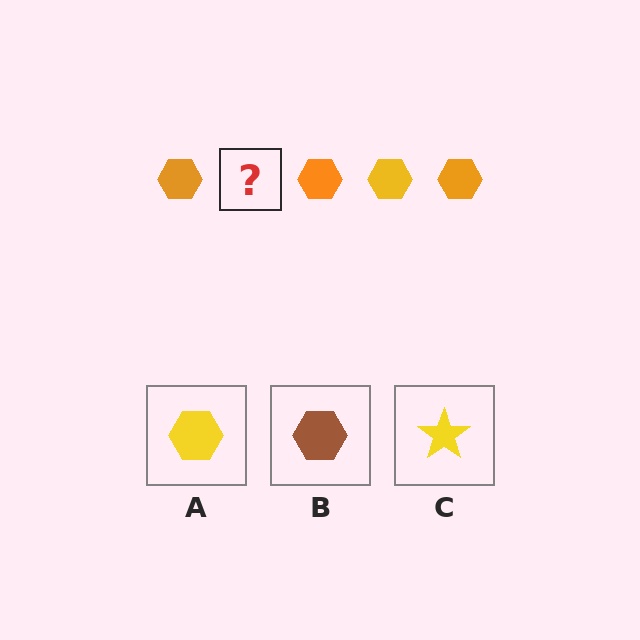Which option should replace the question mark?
Option A.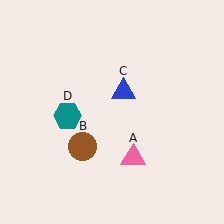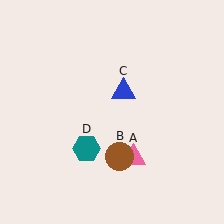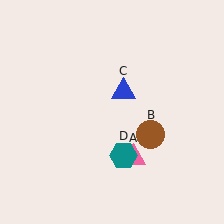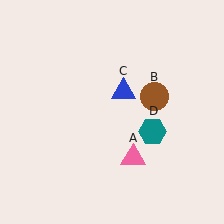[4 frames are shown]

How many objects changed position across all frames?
2 objects changed position: brown circle (object B), teal hexagon (object D).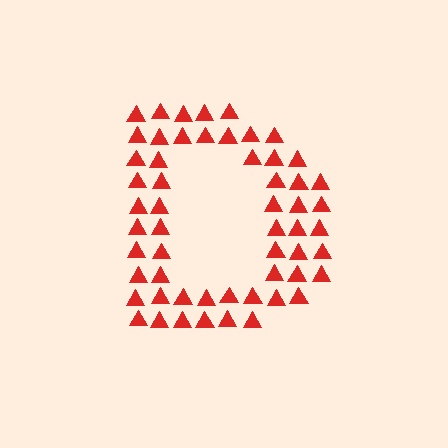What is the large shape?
The large shape is the letter D.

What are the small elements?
The small elements are triangles.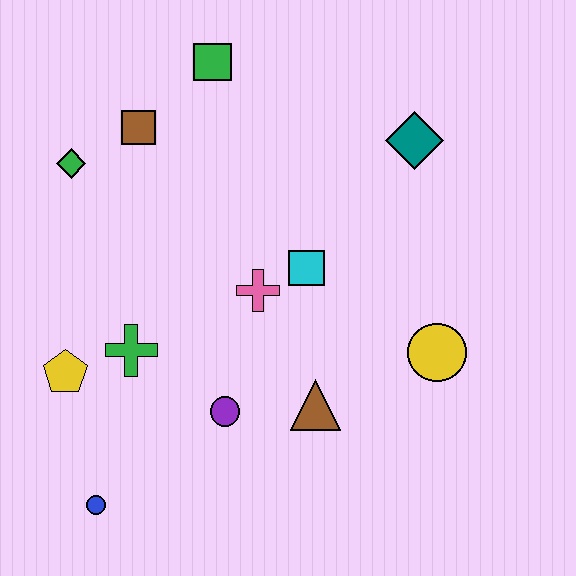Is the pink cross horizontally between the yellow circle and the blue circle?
Yes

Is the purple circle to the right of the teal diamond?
No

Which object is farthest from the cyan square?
The blue circle is farthest from the cyan square.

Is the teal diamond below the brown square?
Yes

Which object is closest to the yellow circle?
The brown triangle is closest to the yellow circle.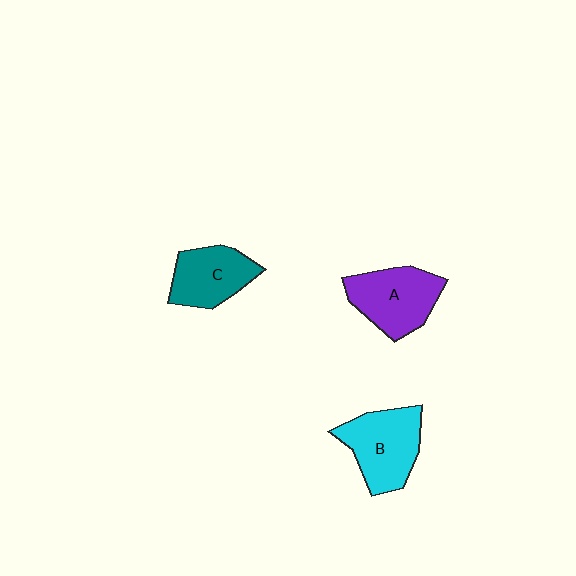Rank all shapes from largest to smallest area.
From largest to smallest: B (cyan), A (purple), C (teal).